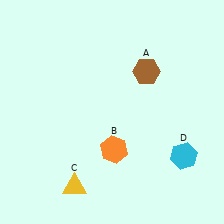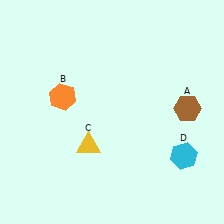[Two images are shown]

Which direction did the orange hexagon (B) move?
The orange hexagon (B) moved up.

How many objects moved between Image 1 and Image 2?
3 objects moved between the two images.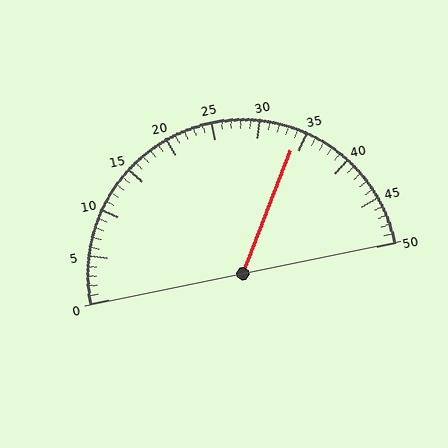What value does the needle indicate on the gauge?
The needle indicates approximately 34.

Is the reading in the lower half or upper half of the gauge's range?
The reading is in the upper half of the range (0 to 50).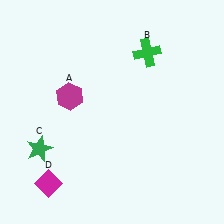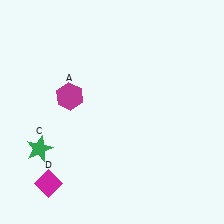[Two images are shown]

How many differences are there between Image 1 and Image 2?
There is 1 difference between the two images.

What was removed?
The green cross (B) was removed in Image 2.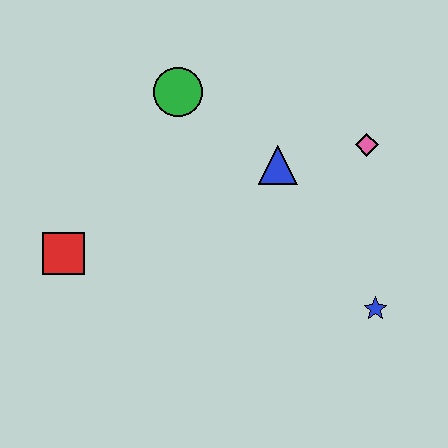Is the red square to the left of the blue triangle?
Yes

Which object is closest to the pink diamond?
The blue triangle is closest to the pink diamond.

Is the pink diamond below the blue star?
No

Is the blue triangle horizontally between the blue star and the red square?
Yes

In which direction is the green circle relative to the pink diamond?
The green circle is to the left of the pink diamond.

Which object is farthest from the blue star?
The red square is farthest from the blue star.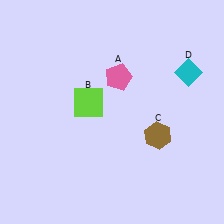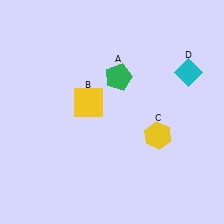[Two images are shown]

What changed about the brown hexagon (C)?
In Image 1, C is brown. In Image 2, it changed to yellow.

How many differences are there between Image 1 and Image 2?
There are 3 differences between the two images.